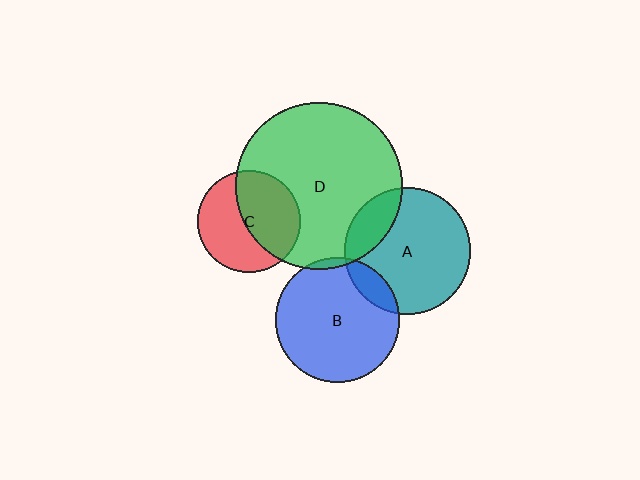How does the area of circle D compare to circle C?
Approximately 2.7 times.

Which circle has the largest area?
Circle D (green).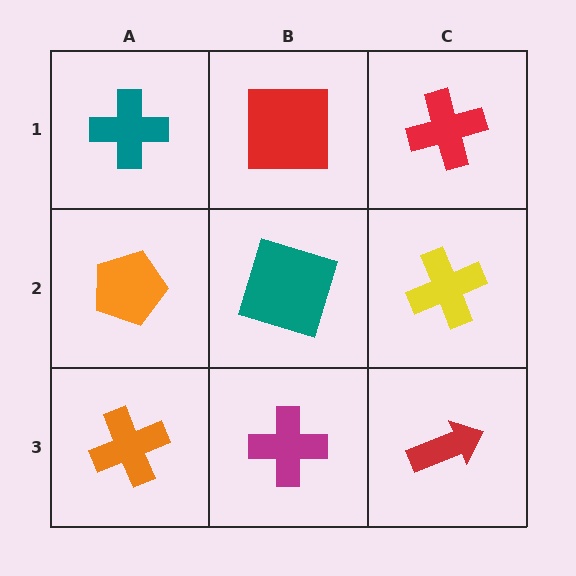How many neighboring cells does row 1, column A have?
2.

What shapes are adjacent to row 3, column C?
A yellow cross (row 2, column C), a magenta cross (row 3, column B).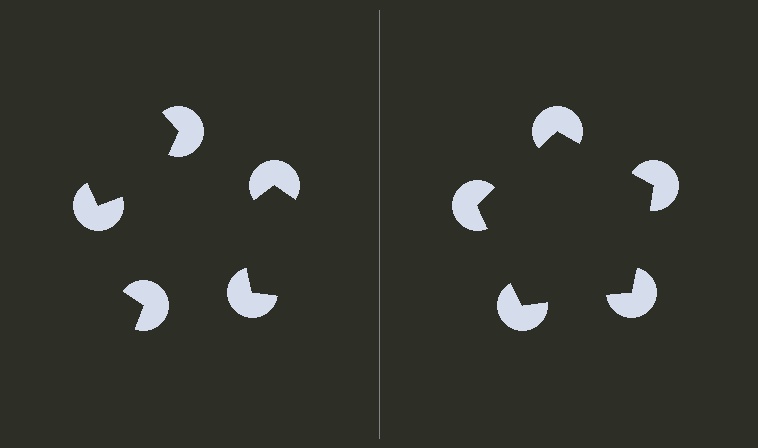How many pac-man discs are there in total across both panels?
10 — 5 on each side.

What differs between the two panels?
The pac-man discs are positioned identically on both sides; only the wedge orientations differ. On the right they align to a pentagon; on the left they are misaligned.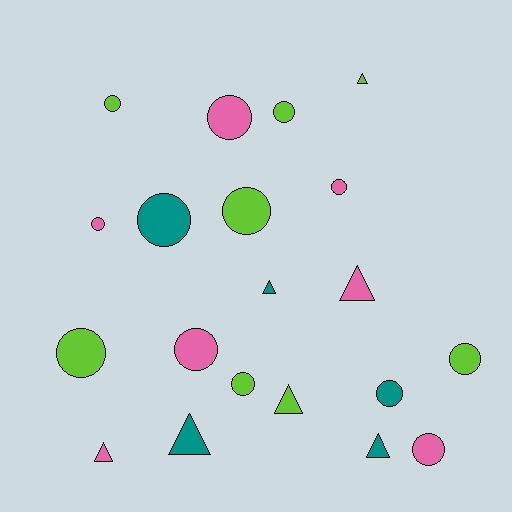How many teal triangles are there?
There are 3 teal triangles.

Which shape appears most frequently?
Circle, with 13 objects.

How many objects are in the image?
There are 20 objects.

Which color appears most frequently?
Lime, with 8 objects.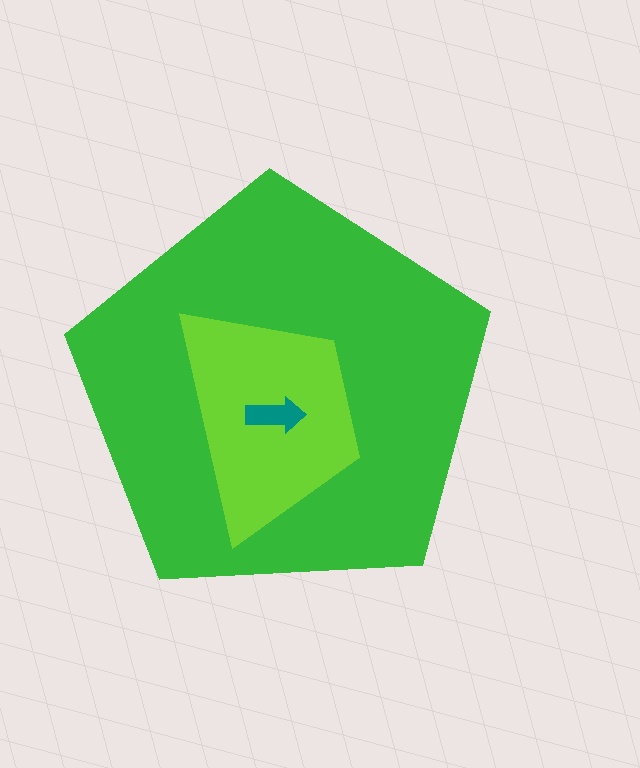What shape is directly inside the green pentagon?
The lime trapezoid.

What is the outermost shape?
The green pentagon.